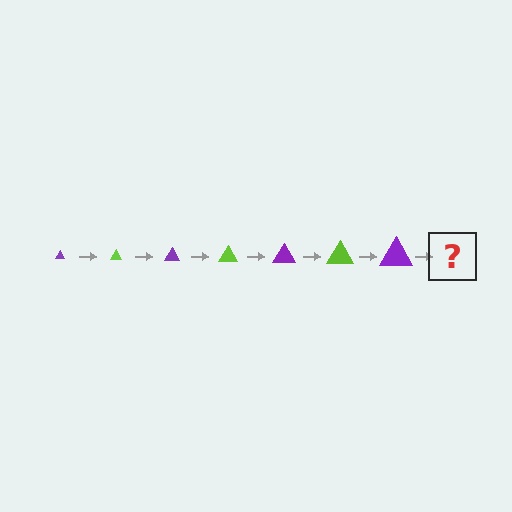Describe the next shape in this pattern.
It should be a lime triangle, larger than the previous one.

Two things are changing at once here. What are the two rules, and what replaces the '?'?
The two rules are that the triangle grows larger each step and the color cycles through purple and lime. The '?' should be a lime triangle, larger than the previous one.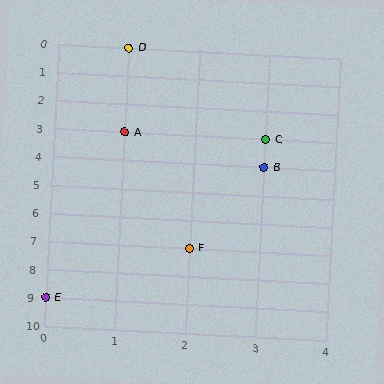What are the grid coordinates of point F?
Point F is at grid coordinates (2, 7).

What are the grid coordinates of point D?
Point D is at grid coordinates (1, 0).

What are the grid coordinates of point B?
Point B is at grid coordinates (3, 4).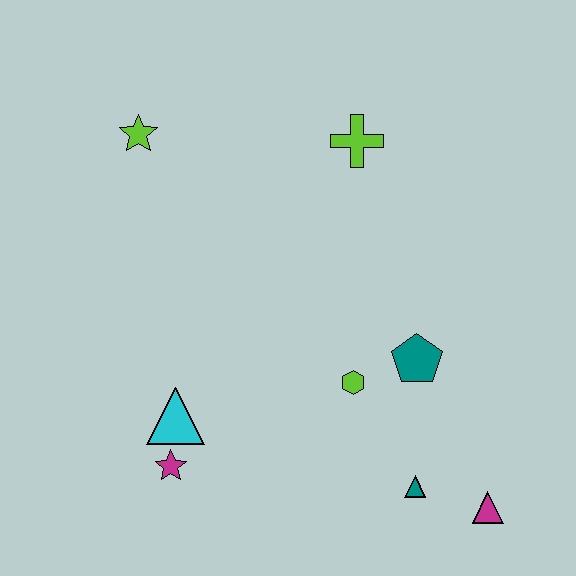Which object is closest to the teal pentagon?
The lime hexagon is closest to the teal pentagon.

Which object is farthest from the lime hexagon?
The lime star is farthest from the lime hexagon.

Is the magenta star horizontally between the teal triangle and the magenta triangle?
No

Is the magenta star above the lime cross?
No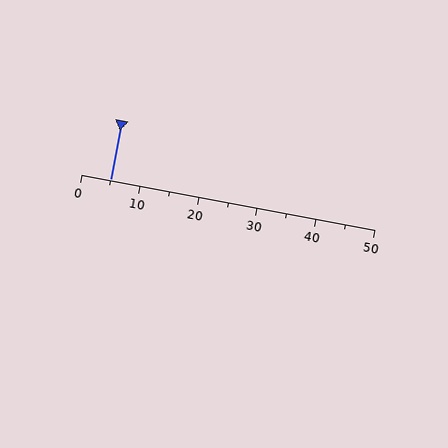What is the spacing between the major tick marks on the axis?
The major ticks are spaced 10 apart.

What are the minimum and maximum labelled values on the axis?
The axis runs from 0 to 50.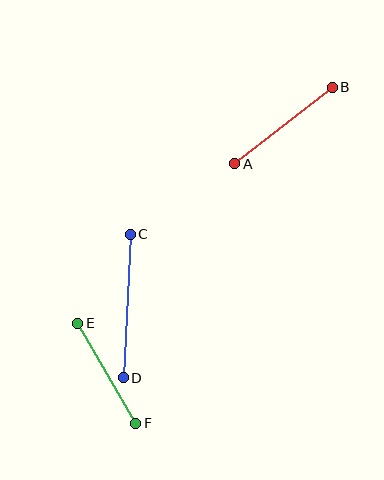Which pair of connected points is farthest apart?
Points C and D are farthest apart.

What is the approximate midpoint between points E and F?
The midpoint is at approximately (107, 373) pixels.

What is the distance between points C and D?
The distance is approximately 143 pixels.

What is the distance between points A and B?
The distance is approximately 124 pixels.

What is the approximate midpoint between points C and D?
The midpoint is at approximately (127, 306) pixels.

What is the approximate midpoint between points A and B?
The midpoint is at approximately (284, 125) pixels.